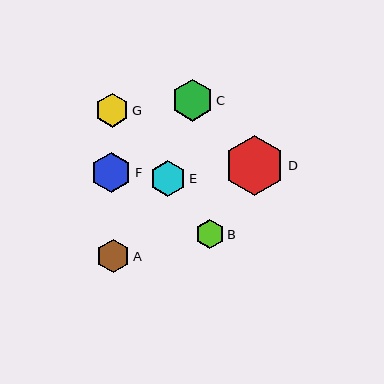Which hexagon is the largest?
Hexagon D is the largest with a size of approximately 60 pixels.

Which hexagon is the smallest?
Hexagon B is the smallest with a size of approximately 29 pixels.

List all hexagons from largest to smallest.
From largest to smallest: D, C, F, E, G, A, B.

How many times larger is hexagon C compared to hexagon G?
Hexagon C is approximately 1.2 times the size of hexagon G.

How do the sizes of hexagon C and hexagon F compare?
Hexagon C and hexagon F are approximately the same size.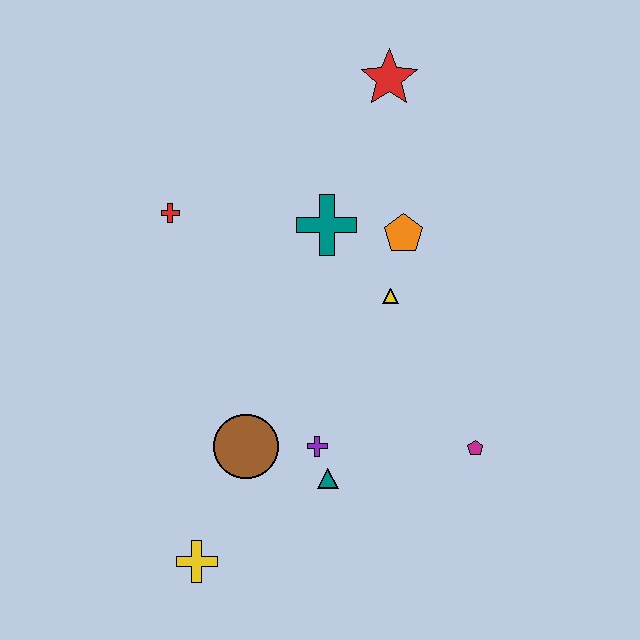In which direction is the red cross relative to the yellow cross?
The red cross is above the yellow cross.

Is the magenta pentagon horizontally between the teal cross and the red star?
No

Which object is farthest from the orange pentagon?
The yellow cross is farthest from the orange pentagon.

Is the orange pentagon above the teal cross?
No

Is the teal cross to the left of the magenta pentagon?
Yes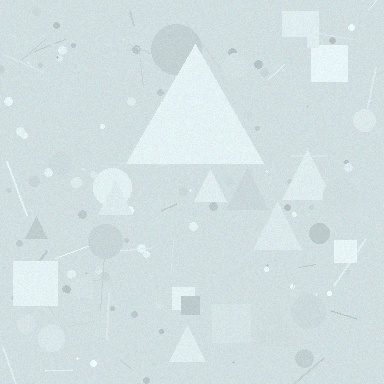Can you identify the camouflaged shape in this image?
The camouflaged shape is a triangle.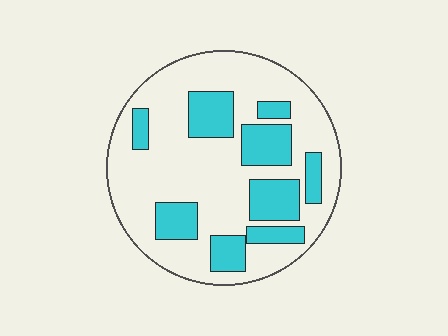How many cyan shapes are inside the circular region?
9.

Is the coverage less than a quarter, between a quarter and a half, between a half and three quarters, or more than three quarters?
Between a quarter and a half.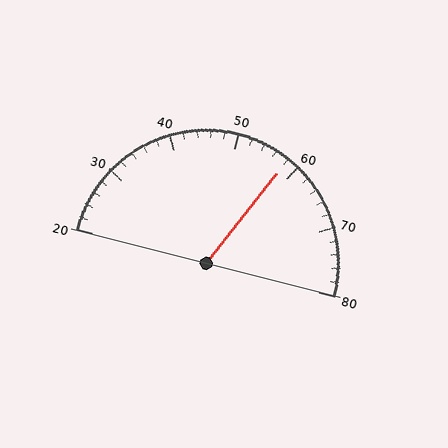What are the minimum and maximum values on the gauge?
The gauge ranges from 20 to 80.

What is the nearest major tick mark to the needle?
The nearest major tick mark is 60.